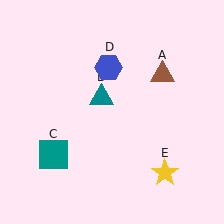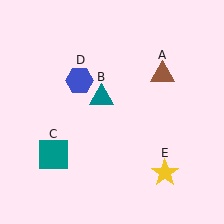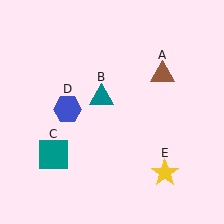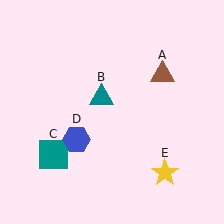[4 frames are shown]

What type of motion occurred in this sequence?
The blue hexagon (object D) rotated counterclockwise around the center of the scene.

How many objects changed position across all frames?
1 object changed position: blue hexagon (object D).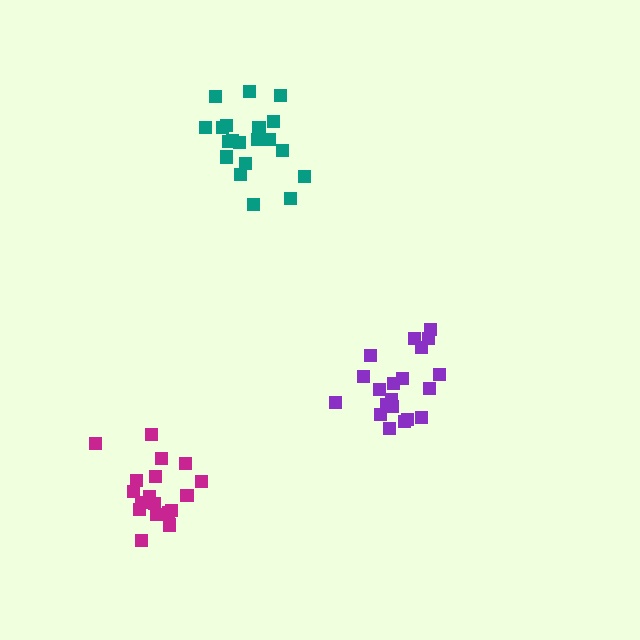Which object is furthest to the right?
The purple cluster is rightmost.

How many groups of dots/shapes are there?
There are 3 groups.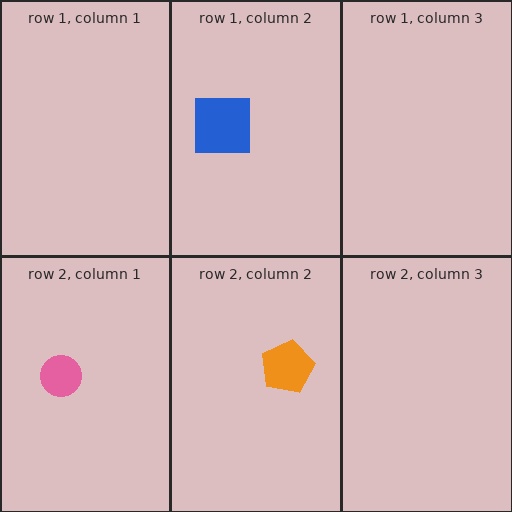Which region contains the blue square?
The row 1, column 2 region.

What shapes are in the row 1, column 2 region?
The blue square.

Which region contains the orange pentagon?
The row 2, column 2 region.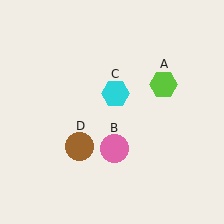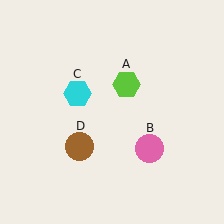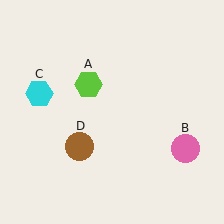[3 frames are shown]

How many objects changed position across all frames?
3 objects changed position: lime hexagon (object A), pink circle (object B), cyan hexagon (object C).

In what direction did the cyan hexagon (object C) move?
The cyan hexagon (object C) moved left.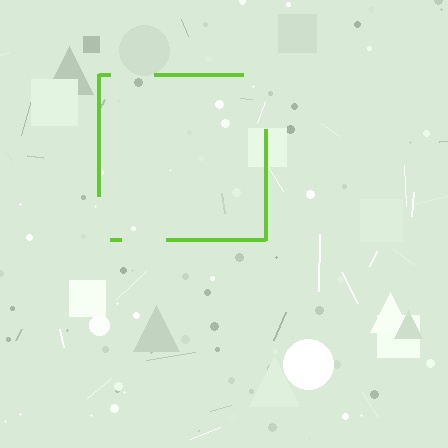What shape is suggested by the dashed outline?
The dashed outline suggests a square.